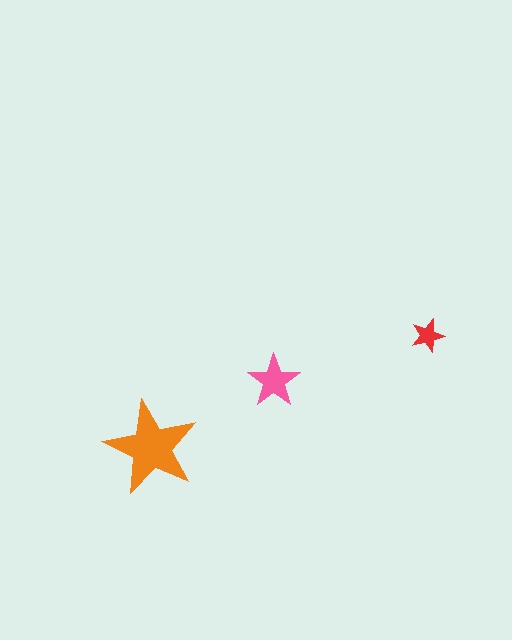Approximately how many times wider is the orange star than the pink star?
About 2 times wider.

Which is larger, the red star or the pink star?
The pink one.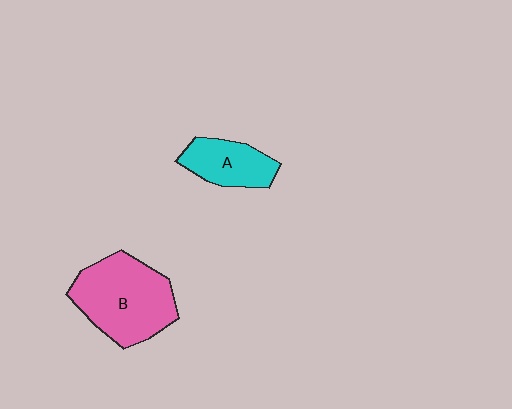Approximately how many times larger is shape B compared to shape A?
Approximately 1.9 times.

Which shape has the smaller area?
Shape A (cyan).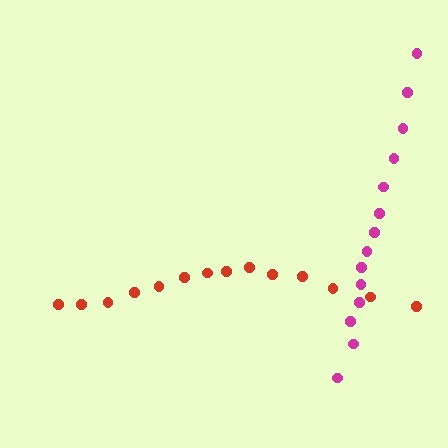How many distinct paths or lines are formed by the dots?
There are 2 distinct paths.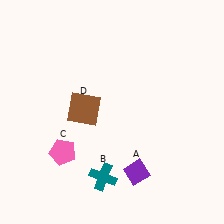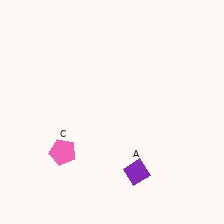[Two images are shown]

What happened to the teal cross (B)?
The teal cross (B) was removed in Image 2. It was in the bottom-left area of Image 1.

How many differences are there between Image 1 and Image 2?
There are 2 differences between the two images.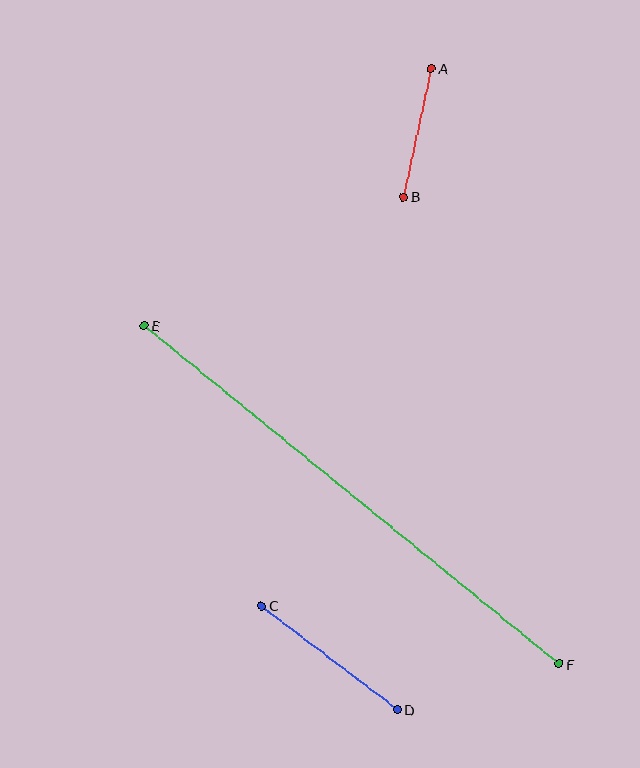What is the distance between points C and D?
The distance is approximately 171 pixels.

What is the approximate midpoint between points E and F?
The midpoint is at approximately (352, 495) pixels.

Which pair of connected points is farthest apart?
Points E and F are farthest apart.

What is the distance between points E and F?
The distance is approximately 536 pixels.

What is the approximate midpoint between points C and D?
The midpoint is at approximately (329, 658) pixels.